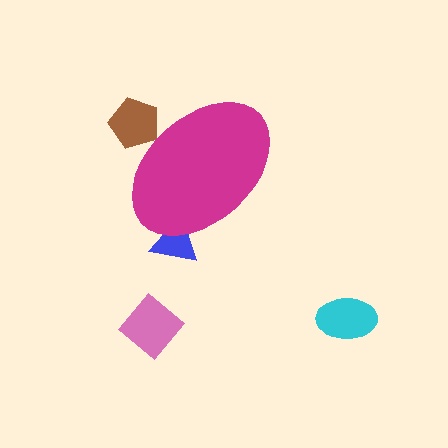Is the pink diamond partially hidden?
No, the pink diamond is fully visible.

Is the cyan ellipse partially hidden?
No, the cyan ellipse is fully visible.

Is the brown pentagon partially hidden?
Yes, the brown pentagon is partially hidden behind the magenta ellipse.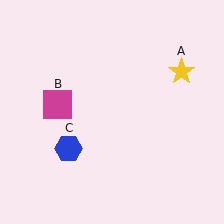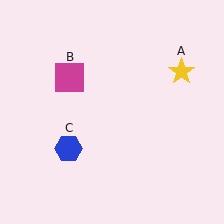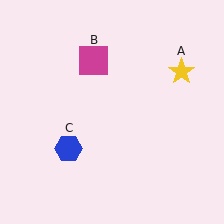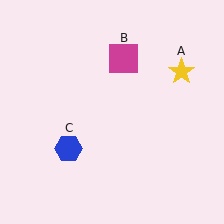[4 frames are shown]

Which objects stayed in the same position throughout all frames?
Yellow star (object A) and blue hexagon (object C) remained stationary.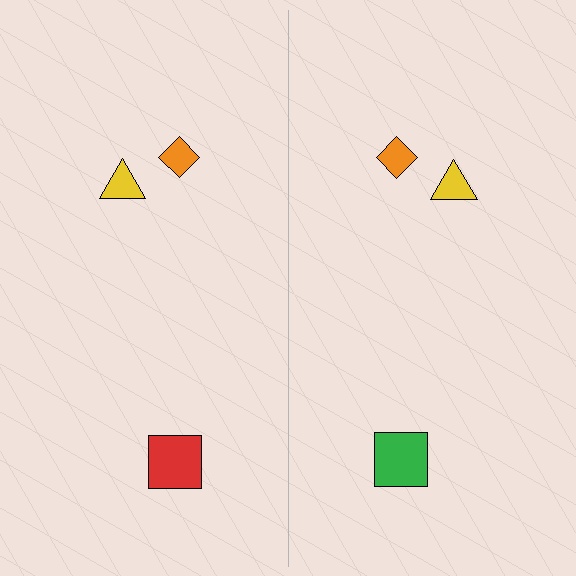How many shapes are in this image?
There are 6 shapes in this image.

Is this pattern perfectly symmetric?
No, the pattern is not perfectly symmetric. The green square on the right side breaks the symmetry — its mirror counterpart is red.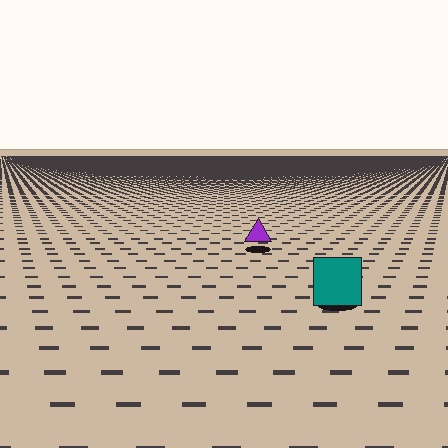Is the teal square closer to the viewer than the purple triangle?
Yes. The teal square is closer — you can tell from the texture gradient: the ground texture is coarser near it.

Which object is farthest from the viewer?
The purple triangle is farthest from the viewer. It appears smaller and the ground texture around it is denser.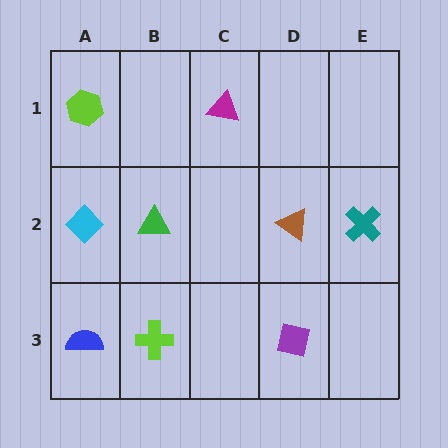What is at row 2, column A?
A cyan diamond.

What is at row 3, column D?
A purple square.